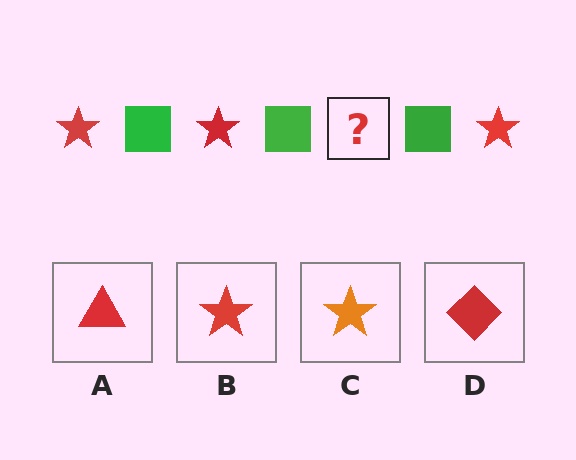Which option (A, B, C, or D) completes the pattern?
B.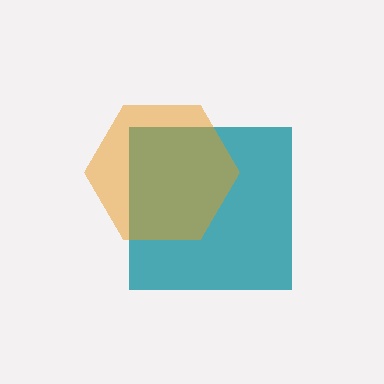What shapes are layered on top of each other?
The layered shapes are: a teal square, an orange hexagon.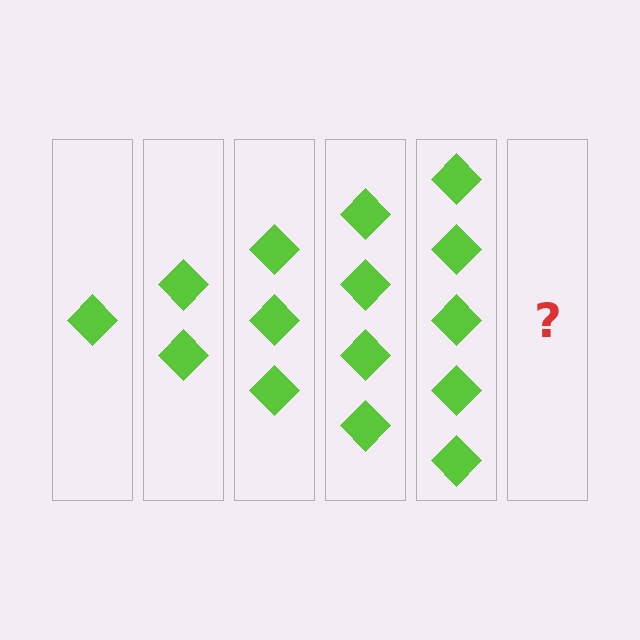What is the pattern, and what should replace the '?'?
The pattern is that each step adds one more diamond. The '?' should be 6 diamonds.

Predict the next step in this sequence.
The next step is 6 diamonds.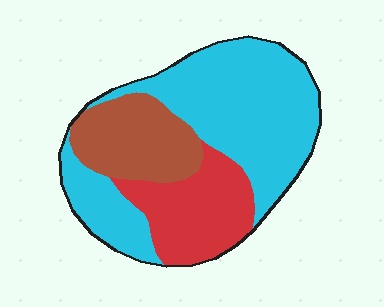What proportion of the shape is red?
Red takes up about one quarter (1/4) of the shape.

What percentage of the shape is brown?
Brown takes up between a sixth and a third of the shape.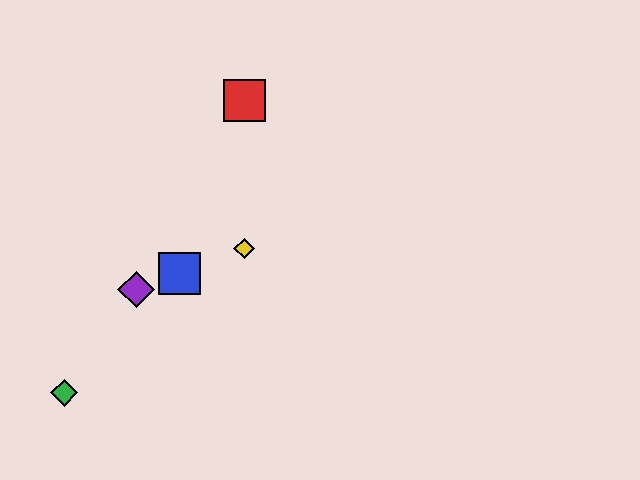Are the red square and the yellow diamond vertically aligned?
Yes, both are at x≈244.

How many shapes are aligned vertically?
2 shapes (the red square, the yellow diamond) are aligned vertically.